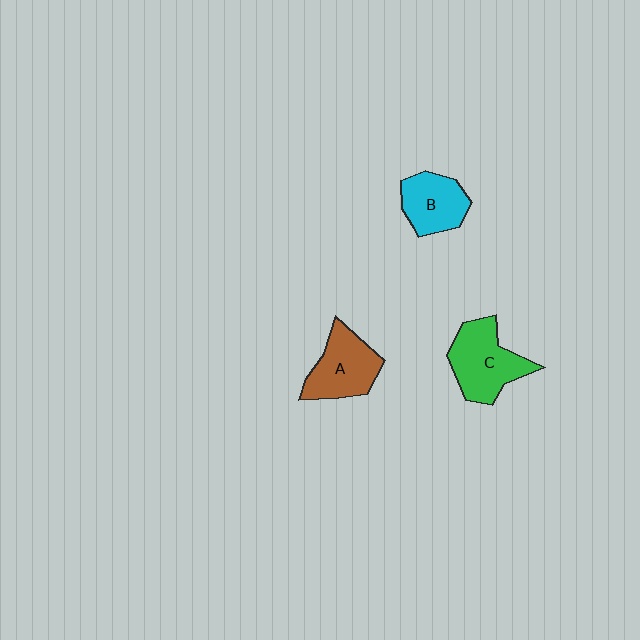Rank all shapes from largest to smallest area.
From largest to smallest: C (green), A (brown), B (cyan).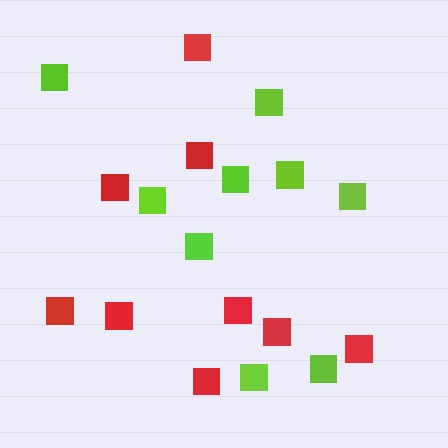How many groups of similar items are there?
There are 2 groups: one group of red squares (9) and one group of lime squares (9).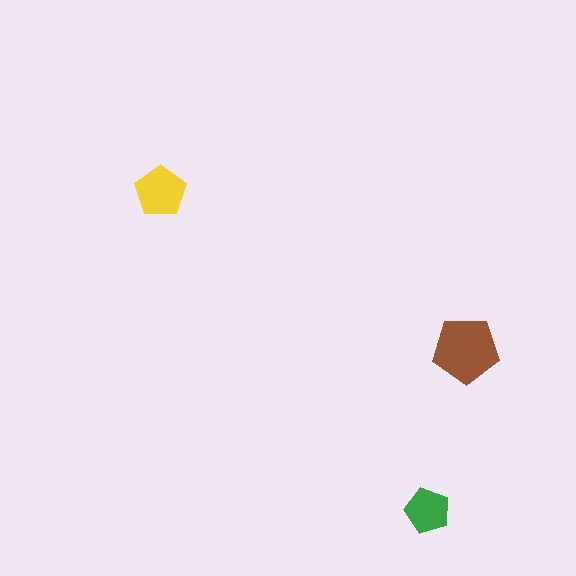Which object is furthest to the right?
The brown pentagon is rightmost.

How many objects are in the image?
There are 3 objects in the image.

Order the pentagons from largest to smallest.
the brown one, the yellow one, the green one.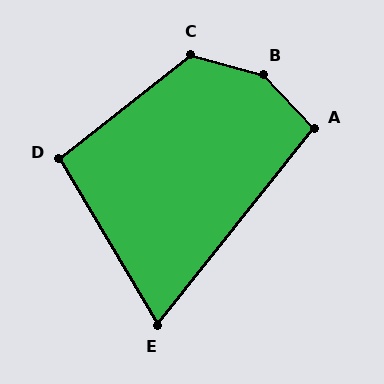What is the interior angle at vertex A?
Approximately 98 degrees (obtuse).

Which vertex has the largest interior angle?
B, at approximately 149 degrees.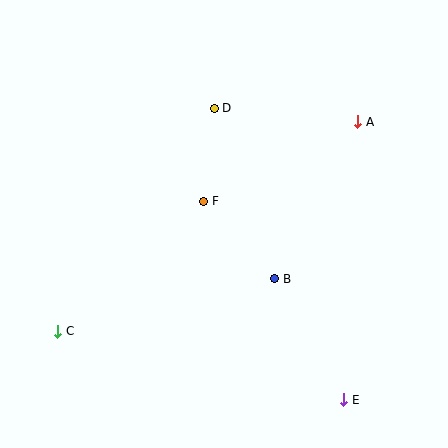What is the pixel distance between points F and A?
The distance between F and A is 173 pixels.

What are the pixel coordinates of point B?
Point B is at (275, 279).